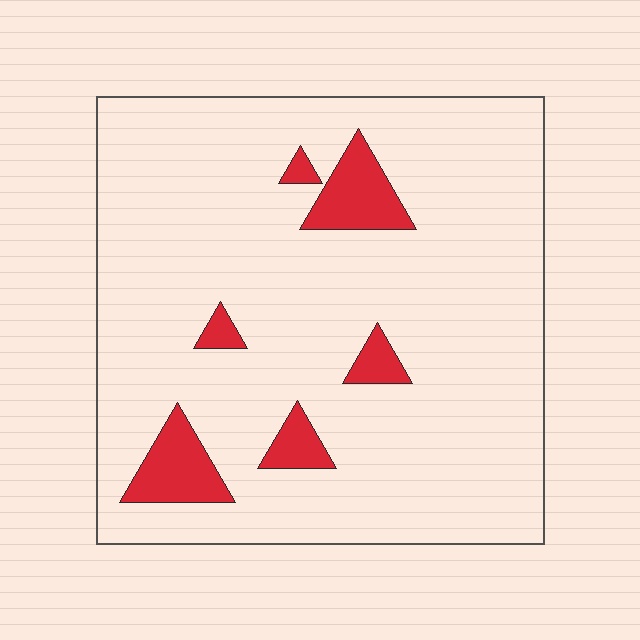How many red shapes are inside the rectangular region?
6.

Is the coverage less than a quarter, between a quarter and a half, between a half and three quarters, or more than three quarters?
Less than a quarter.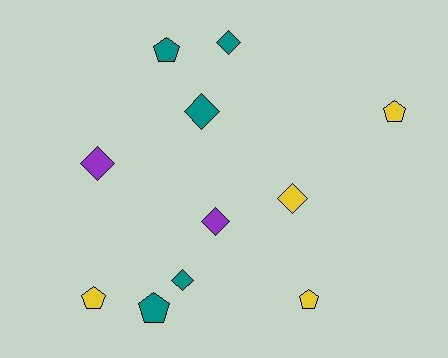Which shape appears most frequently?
Diamond, with 6 objects.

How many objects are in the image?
There are 11 objects.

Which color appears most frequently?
Teal, with 5 objects.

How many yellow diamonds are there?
There is 1 yellow diamond.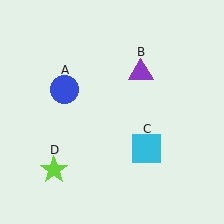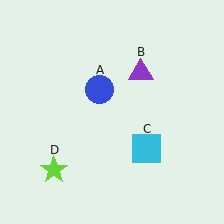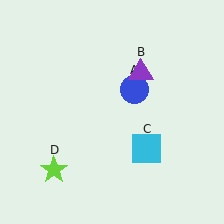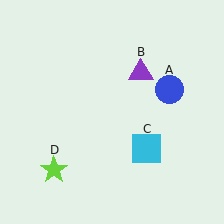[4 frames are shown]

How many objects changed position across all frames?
1 object changed position: blue circle (object A).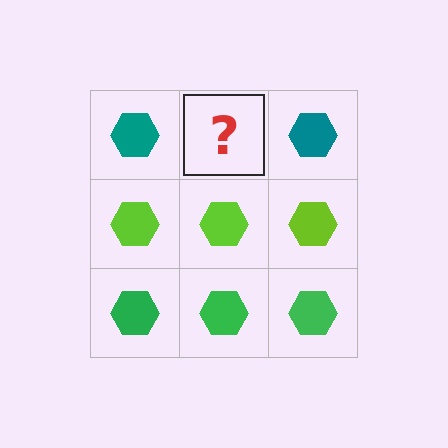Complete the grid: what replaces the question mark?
The question mark should be replaced with a teal hexagon.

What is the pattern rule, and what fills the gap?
The rule is that each row has a consistent color. The gap should be filled with a teal hexagon.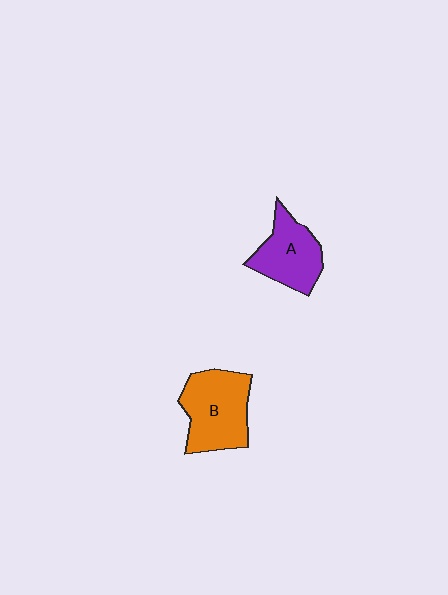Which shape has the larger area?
Shape B (orange).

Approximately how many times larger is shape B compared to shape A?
Approximately 1.3 times.